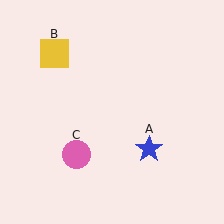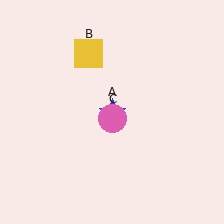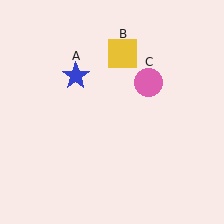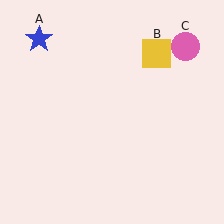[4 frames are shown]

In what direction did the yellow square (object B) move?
The yellow square (object B) moved right.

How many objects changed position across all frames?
3 objects changed position: blue star (object A), yellow square (object B), pink circle (object C).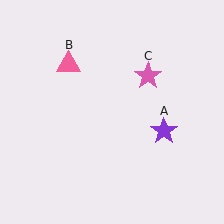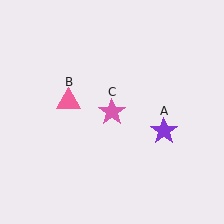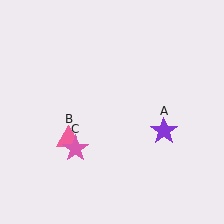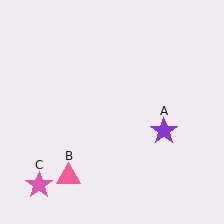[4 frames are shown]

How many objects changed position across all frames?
2 objects changed position: pink triangle (object B), pink star (object C).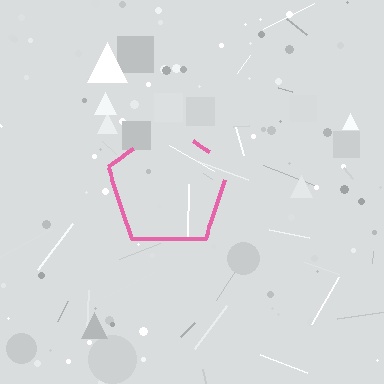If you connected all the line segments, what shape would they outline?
They would outline a pentagon.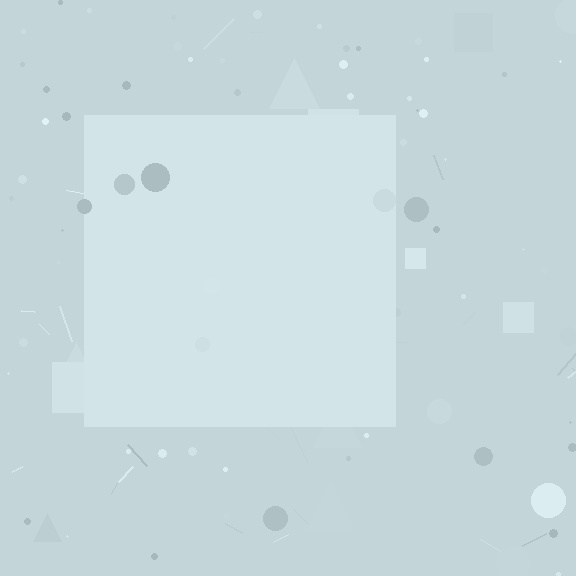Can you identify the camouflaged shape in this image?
The camouflaged shape is a square.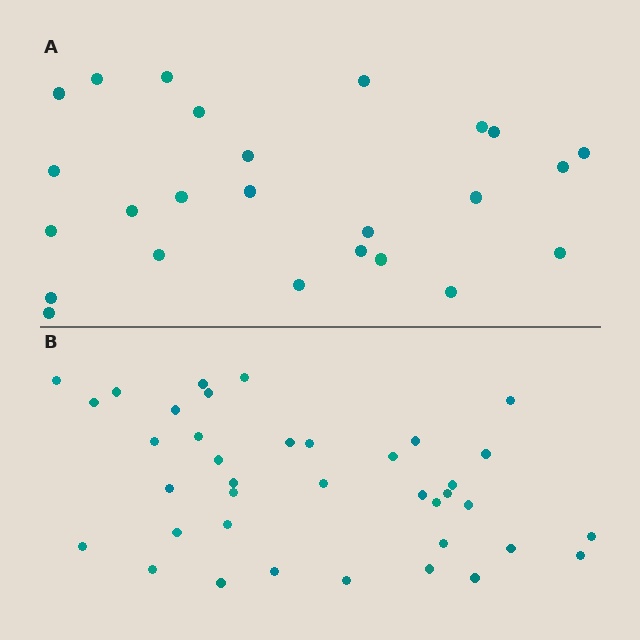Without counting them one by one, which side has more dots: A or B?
Region B (the bottom region) has more dots.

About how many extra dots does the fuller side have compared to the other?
Region B has approximately 15 more dots than region A.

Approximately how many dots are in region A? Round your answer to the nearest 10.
About 20 dots. (The exact count is 25, which rounds to 20.)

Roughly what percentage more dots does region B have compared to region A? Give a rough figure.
About 50% more.